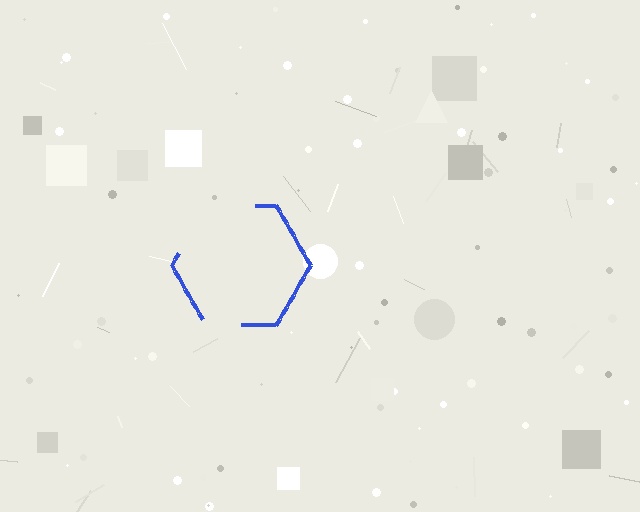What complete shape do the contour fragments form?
The contour fragments form a hexagon.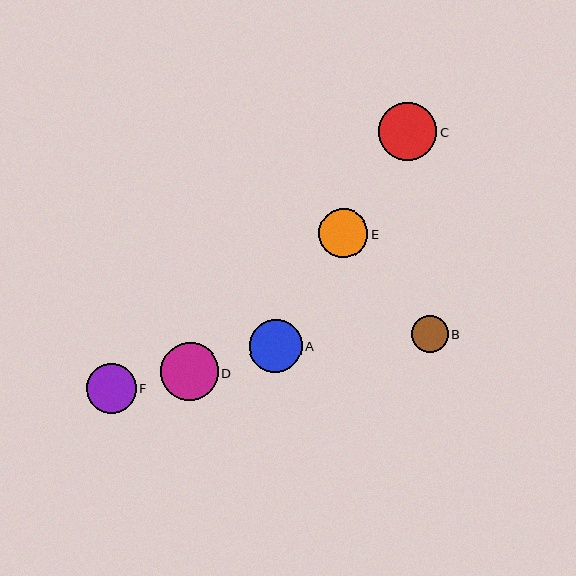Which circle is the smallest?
Circle B is the smallest with a size of approximately 37 pixels.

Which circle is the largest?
Circle C is the largest with a size of approximately 58 pixels.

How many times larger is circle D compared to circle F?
Circle D is approximately 1.2 times the size of circle F.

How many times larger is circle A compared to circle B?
Circle A is approximately 1.4 times the size of circle B.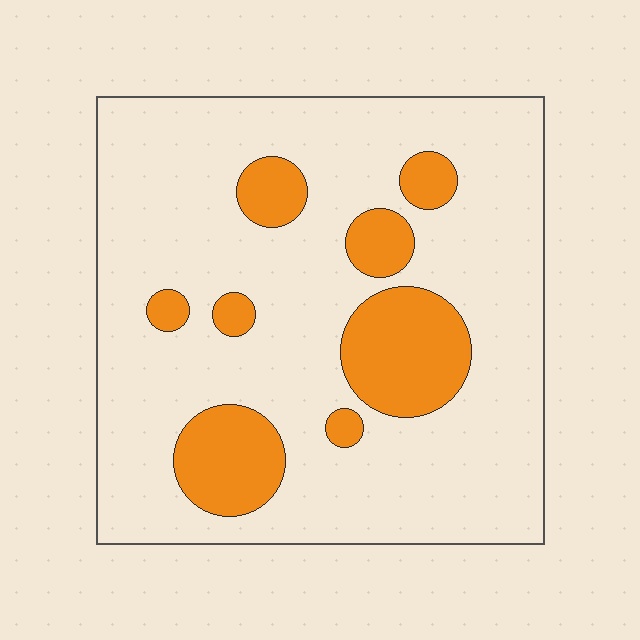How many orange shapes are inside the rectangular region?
8.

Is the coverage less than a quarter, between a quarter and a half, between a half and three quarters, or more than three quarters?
Less than a quarter.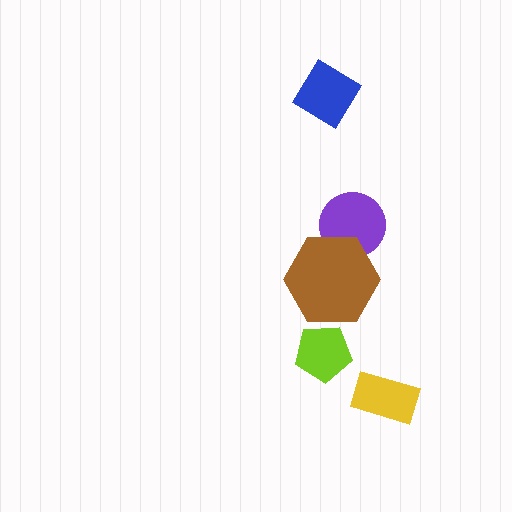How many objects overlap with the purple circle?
1 object overlaps with the purple circle.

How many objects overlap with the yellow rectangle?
0 objects overlap with the yellow rectangle.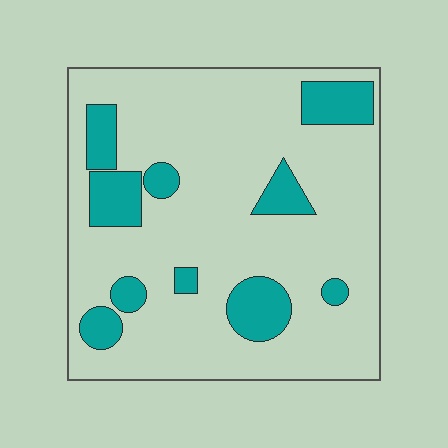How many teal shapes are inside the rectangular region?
10.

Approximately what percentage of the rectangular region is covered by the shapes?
Approximately 20%.